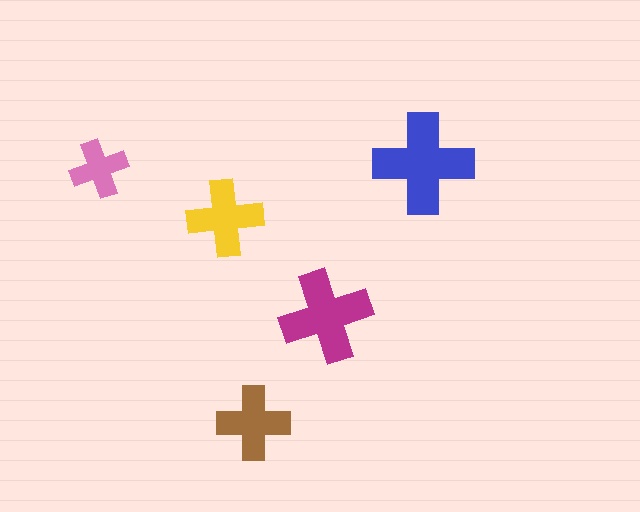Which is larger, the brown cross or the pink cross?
The brown one.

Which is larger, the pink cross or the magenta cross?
The magenta one.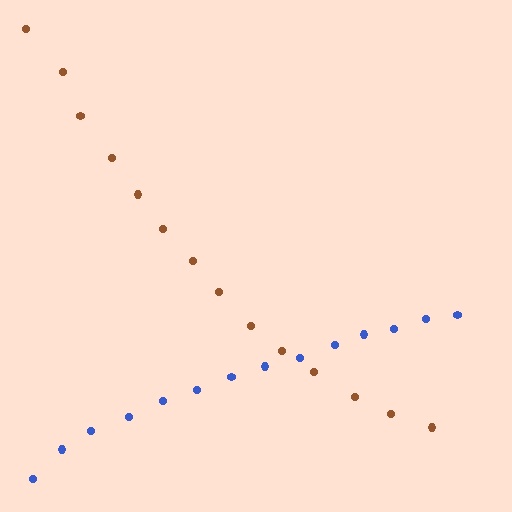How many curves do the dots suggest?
There are 2 distinct paths.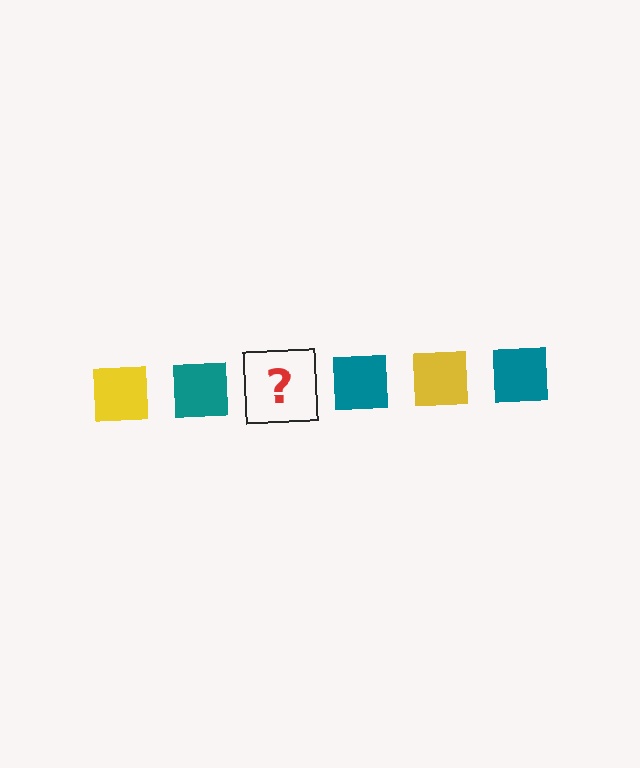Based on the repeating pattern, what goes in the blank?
The blank should be a yellow square.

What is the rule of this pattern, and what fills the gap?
The rule is that the pattern cycles through yellow, teal squares. The gap should be filled with a yellow square.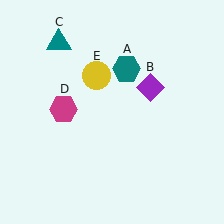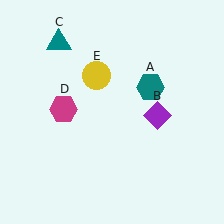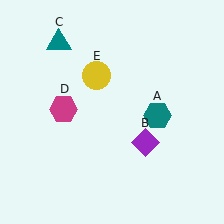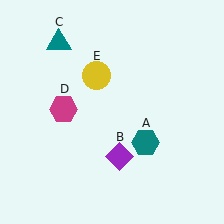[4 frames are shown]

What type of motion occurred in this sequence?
The teal hexagon (object A), purple diamond (object B) rotated clockwise around the center of the scene.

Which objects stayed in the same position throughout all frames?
Teal triangle (object C) and magenta hexagon (object D) and yellow circle (object E) remained stationary.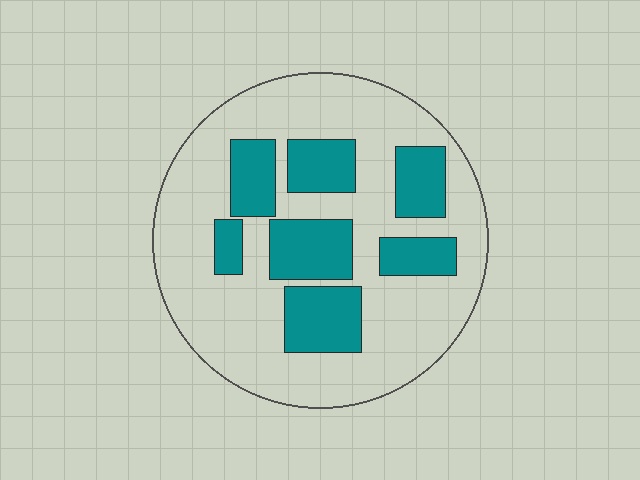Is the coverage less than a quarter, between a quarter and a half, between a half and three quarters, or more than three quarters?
Between a quarter and a half.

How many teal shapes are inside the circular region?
7.